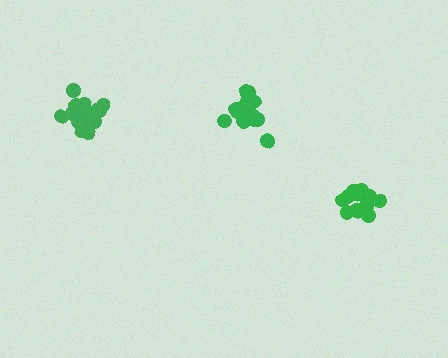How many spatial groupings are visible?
There are 3 spatial groupings.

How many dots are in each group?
Group 1: 19 dots, Group 2: 13 dots, Group 3: 15 dots (47 total).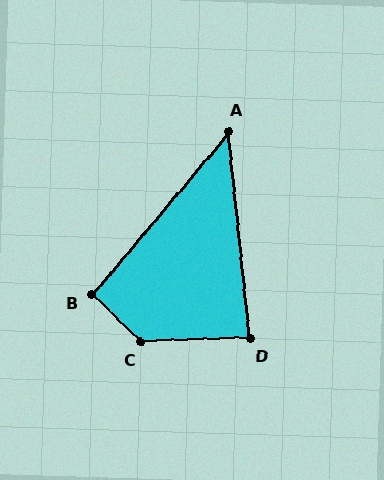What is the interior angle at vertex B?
Approximately 94 degrees (approximately right).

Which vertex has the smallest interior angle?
A, at approximately 46 degrees.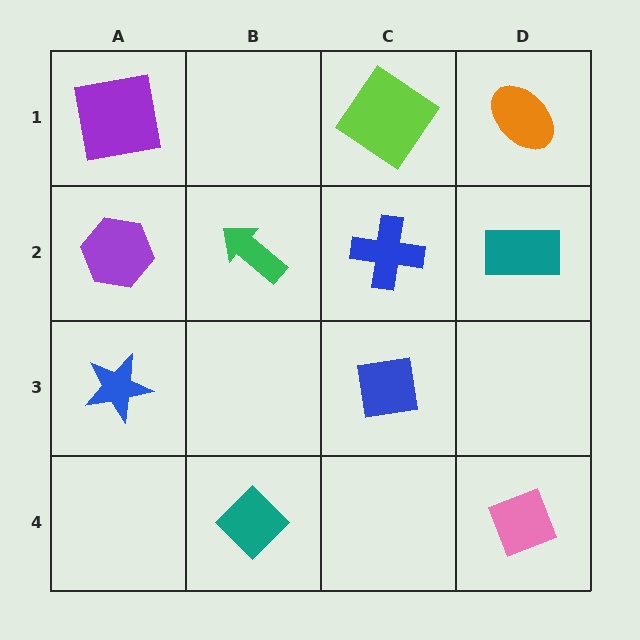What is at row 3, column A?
A blue star.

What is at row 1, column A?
A purple square.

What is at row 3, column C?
A blue square.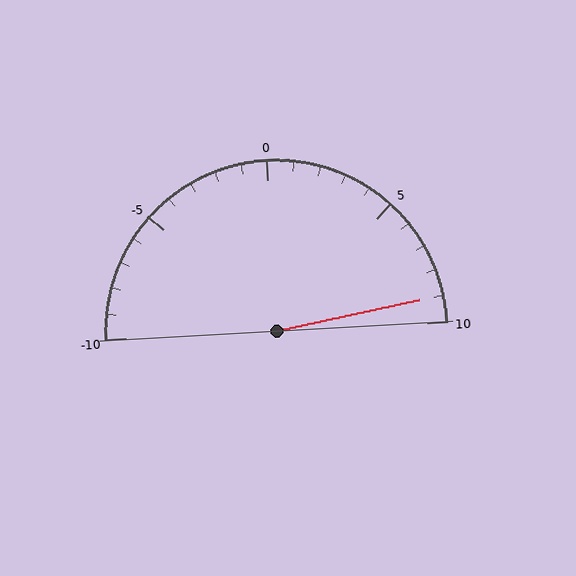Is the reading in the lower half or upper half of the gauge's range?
The reading is in the upper half of the range (-10 to 10).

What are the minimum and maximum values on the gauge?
The gauge ranges from -10 to 10.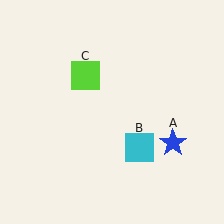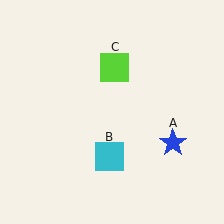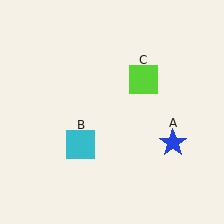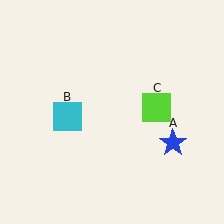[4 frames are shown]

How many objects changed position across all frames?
2 objects changed position: cyan square (object B), lime square (object C).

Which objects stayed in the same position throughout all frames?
Blue star (object A) remained stationary.